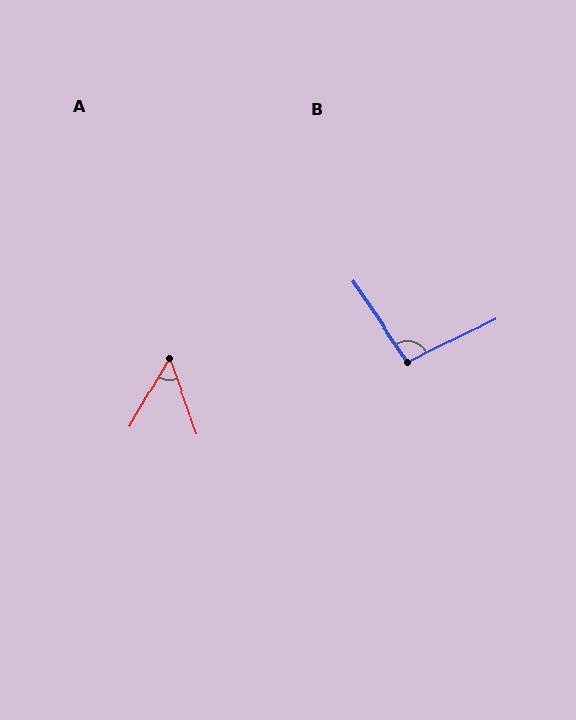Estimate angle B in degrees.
Approximately 98 degrees.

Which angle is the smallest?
A, at approximately 50 degrees.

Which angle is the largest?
B, at approximately 98 degrees.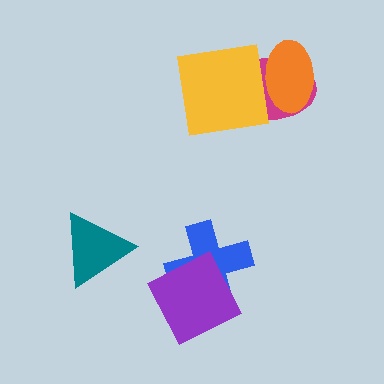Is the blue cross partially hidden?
Yes, it is partially covered by another shape.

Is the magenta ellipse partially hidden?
Yes, it is partially covered by another shape.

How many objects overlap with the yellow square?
2 objects overlap with the yellow square.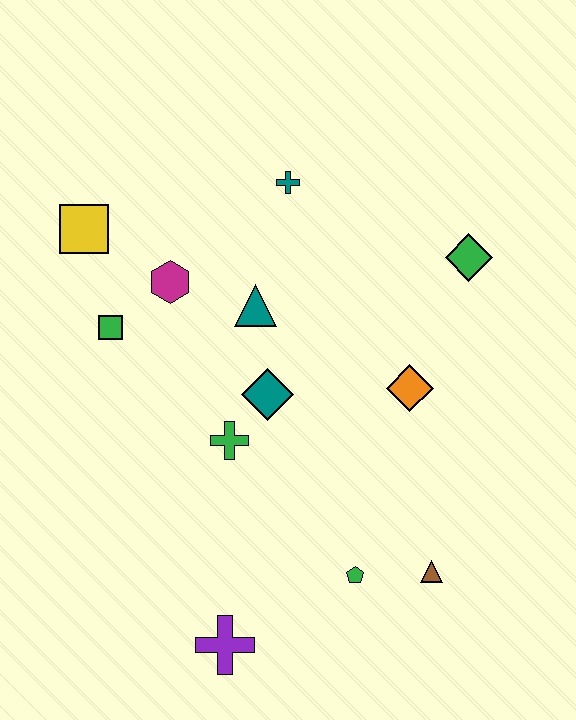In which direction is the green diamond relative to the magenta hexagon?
The green diamond is to the right of the magenta hexagon.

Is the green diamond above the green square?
Yes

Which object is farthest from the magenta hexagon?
The brown triangle is farthest from the magenta hexagon.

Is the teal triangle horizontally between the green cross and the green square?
No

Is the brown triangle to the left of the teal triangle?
No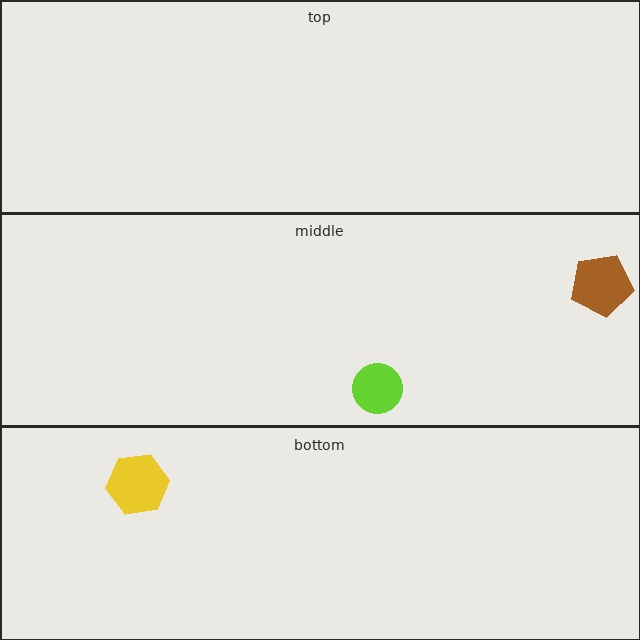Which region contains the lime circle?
The middle region.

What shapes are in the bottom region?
The yellow hexagon.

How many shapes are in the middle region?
2.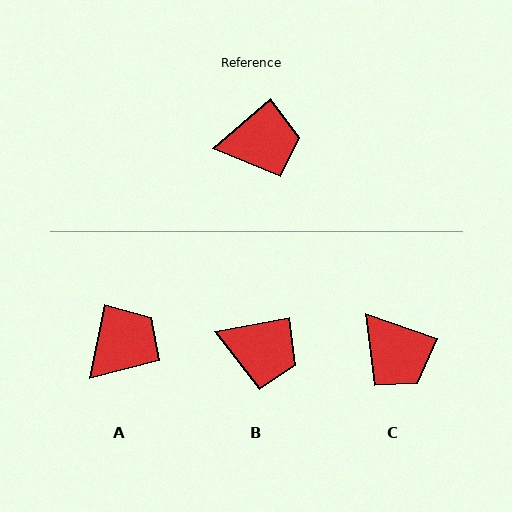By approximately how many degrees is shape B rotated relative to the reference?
Approximately 30 degrees clockwise.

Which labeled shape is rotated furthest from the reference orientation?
C, about 60 degrees away.